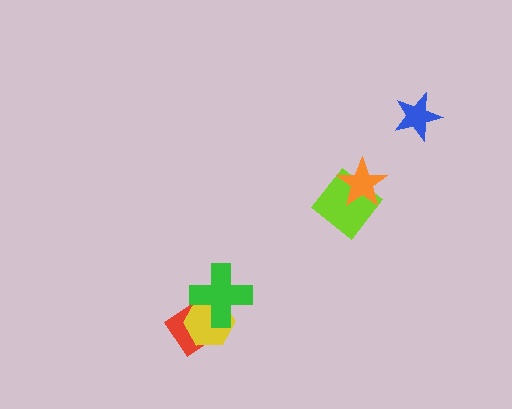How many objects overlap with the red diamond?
2 objects overlap with the red diamond.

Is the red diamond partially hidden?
Yes, it is partially covered by another shape.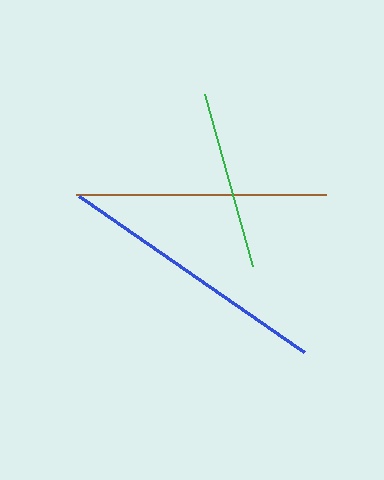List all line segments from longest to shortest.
From longest to shortest: blue, brown, green.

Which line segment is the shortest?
The green line is the shortest at approximately 178 pixels.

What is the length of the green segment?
The green segment is approximately 178 pixels long.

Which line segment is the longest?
The blue line is the longest at approximately 274 pixels.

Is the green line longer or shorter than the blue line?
The blue line is longer than the green line.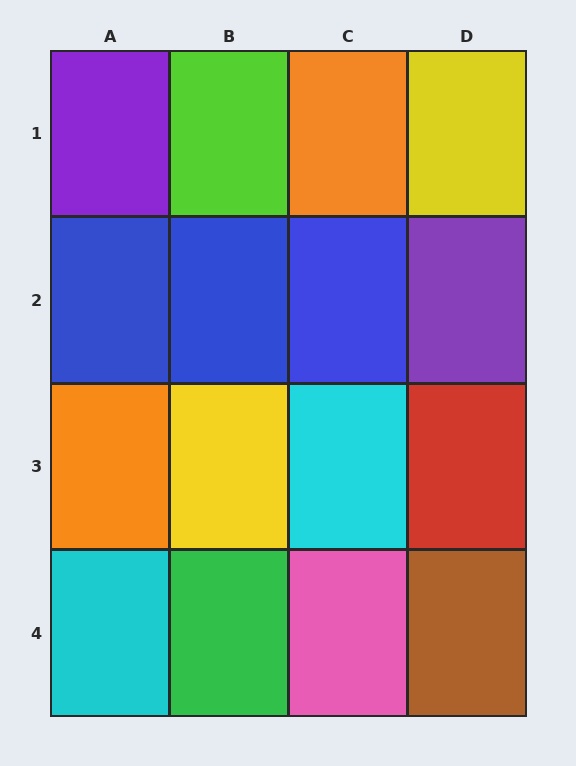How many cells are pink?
1 cell is pink.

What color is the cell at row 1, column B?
Lime.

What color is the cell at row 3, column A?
Orange.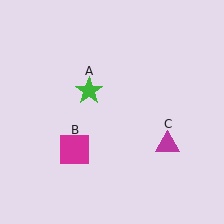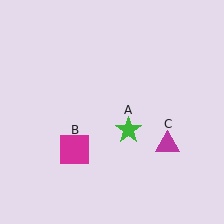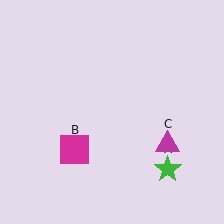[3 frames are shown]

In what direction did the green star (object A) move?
The green star (object A) moved down and to the right.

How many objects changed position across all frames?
1 object changed position: green star (object A).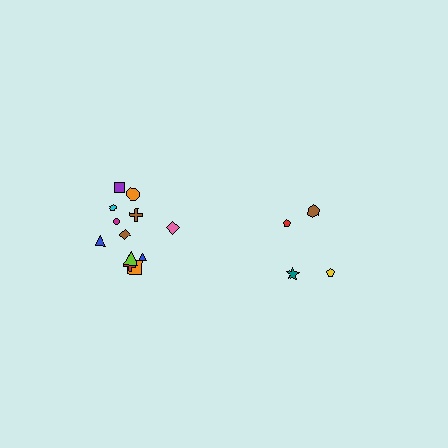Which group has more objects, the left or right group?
The left group.